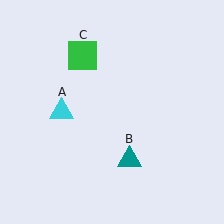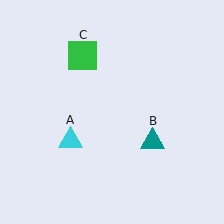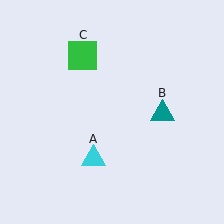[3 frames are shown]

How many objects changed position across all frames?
2 objects changed position: cyan triangle (object A), teal triangle (object B).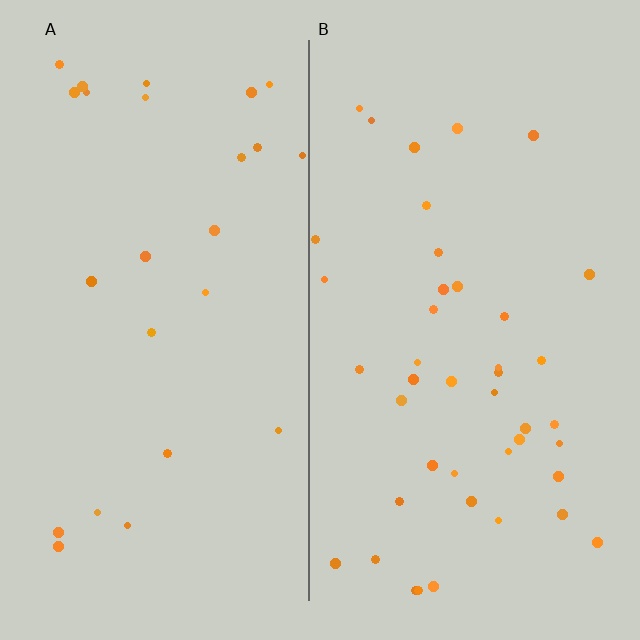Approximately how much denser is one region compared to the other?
Approximately 1.7× — region B over region A.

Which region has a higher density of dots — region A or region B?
B (the right).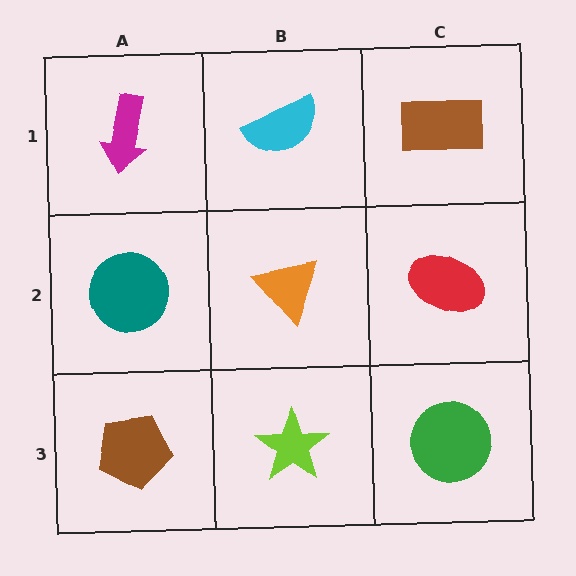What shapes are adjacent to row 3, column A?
A teal circle (row 2, column A), a lime star (row 3, column B).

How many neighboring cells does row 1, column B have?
3.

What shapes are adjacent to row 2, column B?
A cyan semicircle (row 1, column B), a lime star (row 3, column B), a teal circle (row 2, column A), a red ellipse (row 2, column C).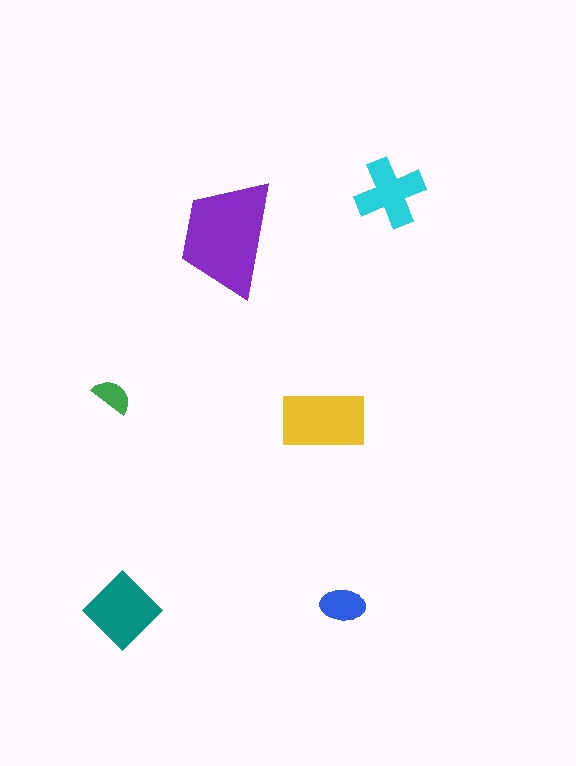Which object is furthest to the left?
The green semicircle is leftmost.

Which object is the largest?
The purple trapezoid.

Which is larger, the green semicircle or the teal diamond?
The teal diamond.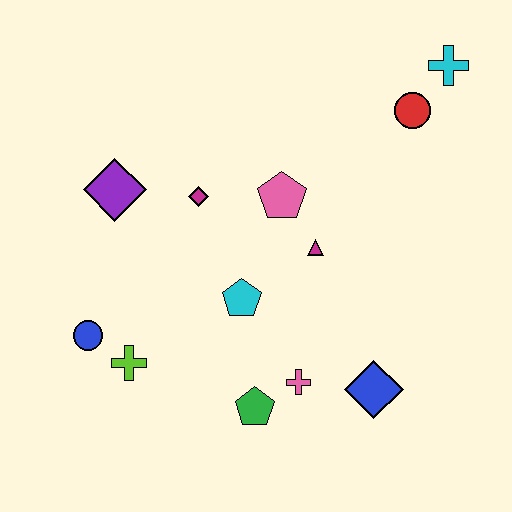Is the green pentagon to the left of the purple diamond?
No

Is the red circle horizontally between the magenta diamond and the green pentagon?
No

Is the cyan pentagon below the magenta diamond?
Yes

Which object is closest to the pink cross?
The green pentagon is closest to the pink cross.